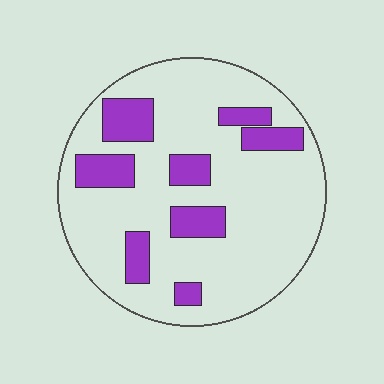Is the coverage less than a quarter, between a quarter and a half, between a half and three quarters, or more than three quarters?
Less than a quarter.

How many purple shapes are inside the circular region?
8.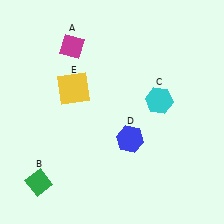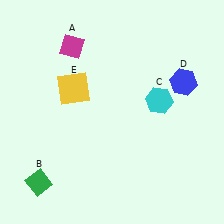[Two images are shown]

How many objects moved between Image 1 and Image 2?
1 object moved between the two images.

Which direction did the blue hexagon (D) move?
The blue hexagon (D) moved up.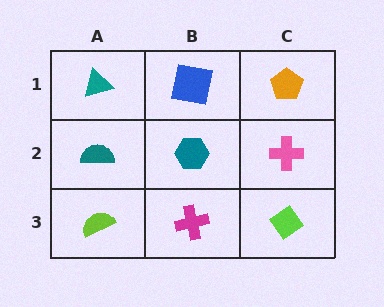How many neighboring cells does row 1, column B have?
3.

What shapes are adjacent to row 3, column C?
A pink cross (row 2, column C), a magenta cross (row 3, column B).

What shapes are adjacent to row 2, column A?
A teal triangle (row 1, column A), a lime semicircle (row 3, column A), a teal hexagon (row 2, column B).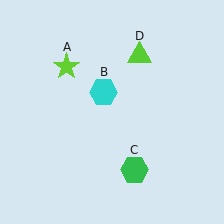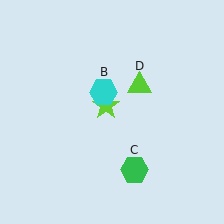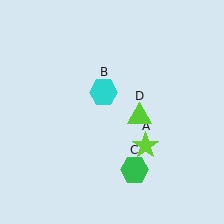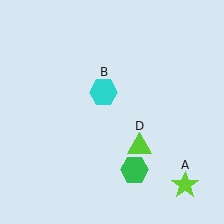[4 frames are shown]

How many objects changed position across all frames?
2 objects changed position: lime star (object A), lime triangle (object D).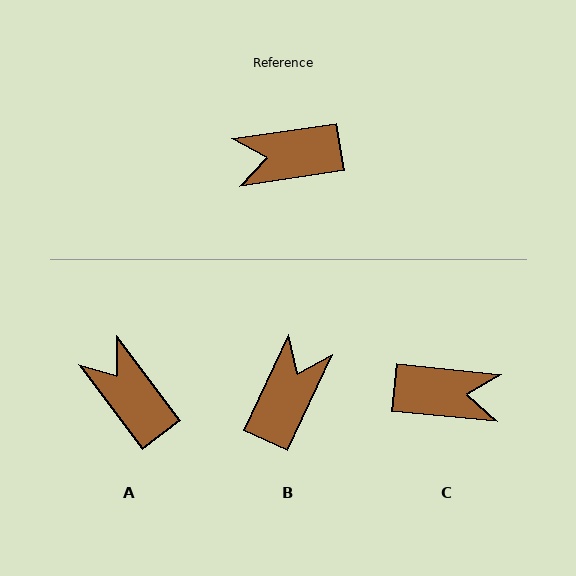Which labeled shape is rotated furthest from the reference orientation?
C, about 166 degrees away.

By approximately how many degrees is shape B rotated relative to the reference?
Approximately 124 degrees clockwise.